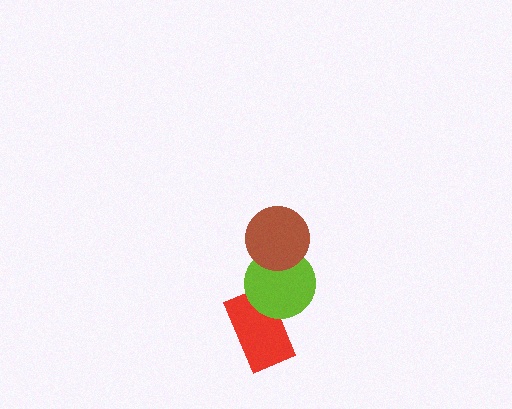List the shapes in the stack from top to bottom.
From top to bottom: the brown circle, the lime circle, the red rectangle.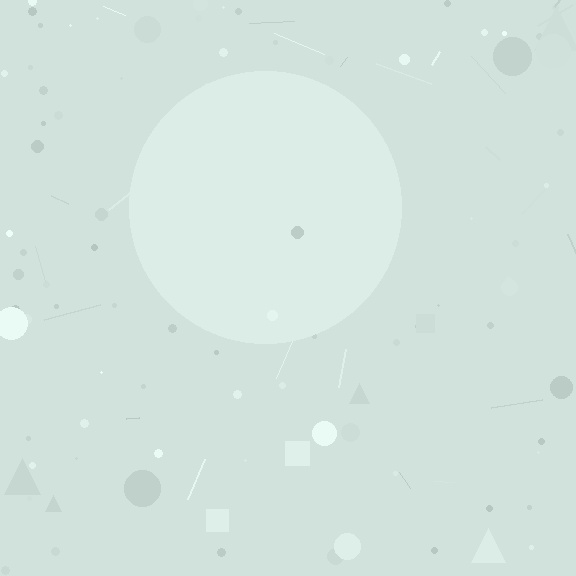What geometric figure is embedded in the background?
A circle is embedded in the background.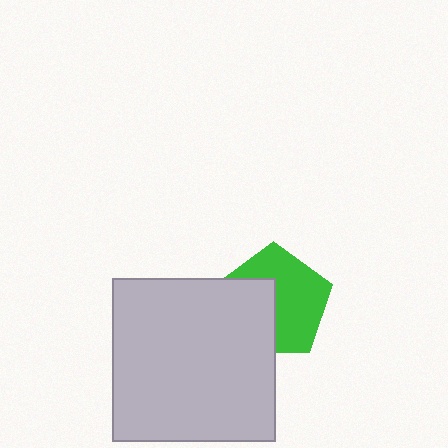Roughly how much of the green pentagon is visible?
About half of it is visible (roughly 58%).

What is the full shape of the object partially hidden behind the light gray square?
The partially hidden object is a green pentagon.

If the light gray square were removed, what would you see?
You would see the complete green pentagon.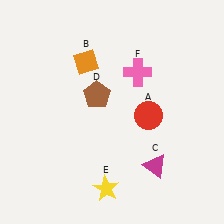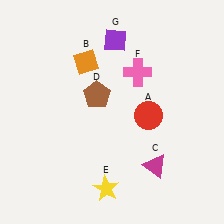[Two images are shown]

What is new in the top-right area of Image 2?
A purple diamond (G) was added in the top-right area of Image 2.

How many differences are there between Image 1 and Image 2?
There is 1 difference between the two images.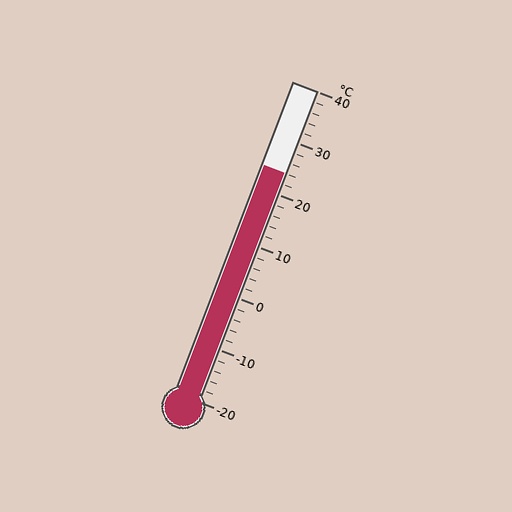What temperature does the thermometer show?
The thermometer shows approximately 24°C.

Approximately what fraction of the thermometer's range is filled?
The thermometer is filled to approximately 75% of its range.